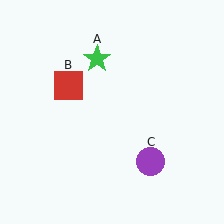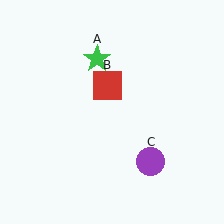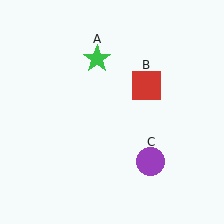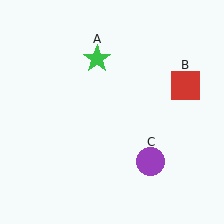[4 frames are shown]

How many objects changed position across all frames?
1 object changed position: red square (object B).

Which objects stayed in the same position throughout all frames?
Green star (object A) and purple circle (object C) remained stationary.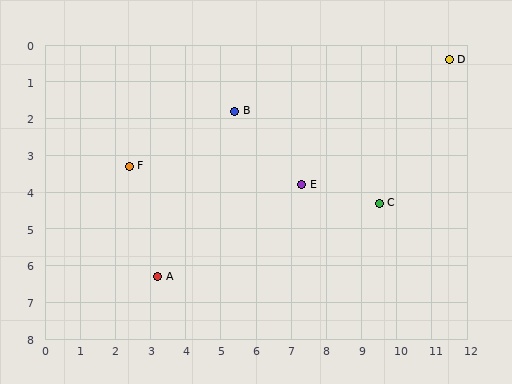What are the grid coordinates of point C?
Point C is at approximately (9.5, 4.3).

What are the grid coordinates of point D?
Point D is at approximately (11.5, 0.4).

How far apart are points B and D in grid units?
Points B and D are about 6.3 grid units apart.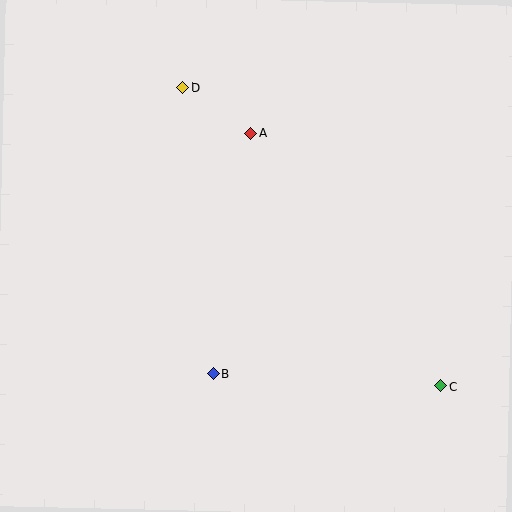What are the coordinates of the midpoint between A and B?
The midpoint between A and B is at (232, 253).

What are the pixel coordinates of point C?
Point C is at (441, 386).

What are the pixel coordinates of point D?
Point D is at (183, 87).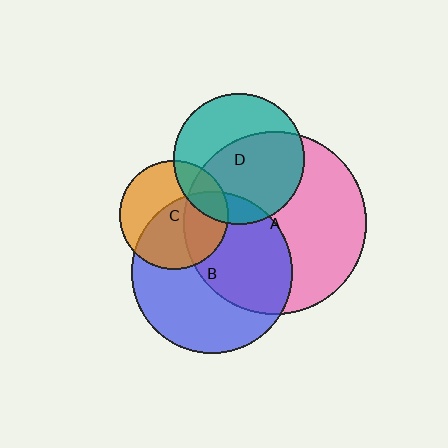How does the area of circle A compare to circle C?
Approximately 2.8 times.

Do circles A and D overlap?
Yes.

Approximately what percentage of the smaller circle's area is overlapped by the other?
Approximately 60%.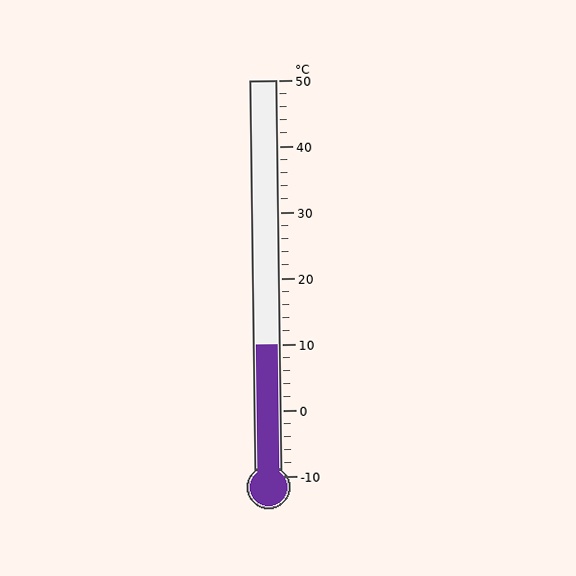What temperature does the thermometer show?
The thermometer shows approximately 10°C.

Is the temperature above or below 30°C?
The temperature is below 30°C.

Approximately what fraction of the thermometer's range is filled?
The thermometer is filled to approximately 35% of its range.